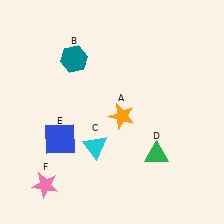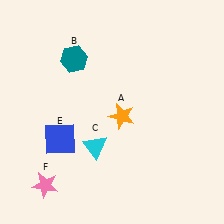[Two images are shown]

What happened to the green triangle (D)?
The green triangle (D) was removed in Image 2. It was in the bottom-right area of Image 1.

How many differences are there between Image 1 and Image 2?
There is 1 difference between the two images.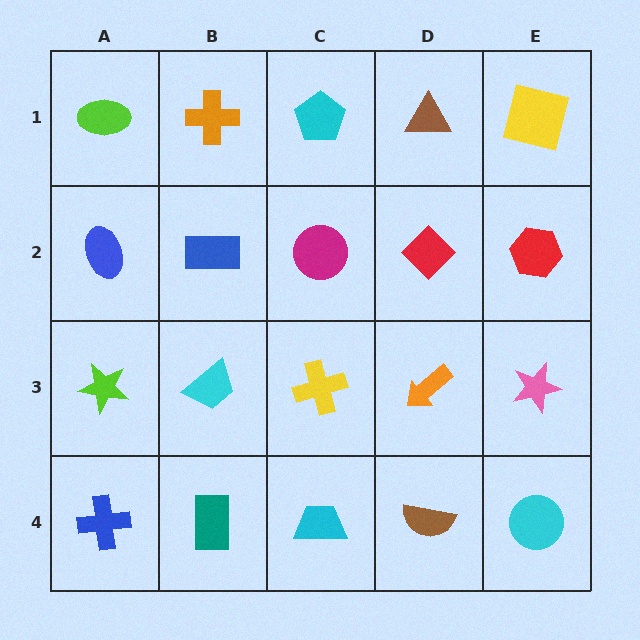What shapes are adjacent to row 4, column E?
A pink star (row 3, column E), a brown semicircle (row 4, column D).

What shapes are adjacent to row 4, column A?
A lime star (row 3, column A), a teal rectangle (row 4, column B).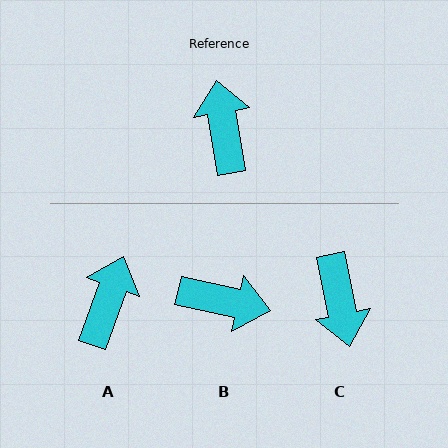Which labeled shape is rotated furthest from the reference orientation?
C, about 178 degrees away.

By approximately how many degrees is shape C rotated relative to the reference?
Approximately 178 degrees clockwise.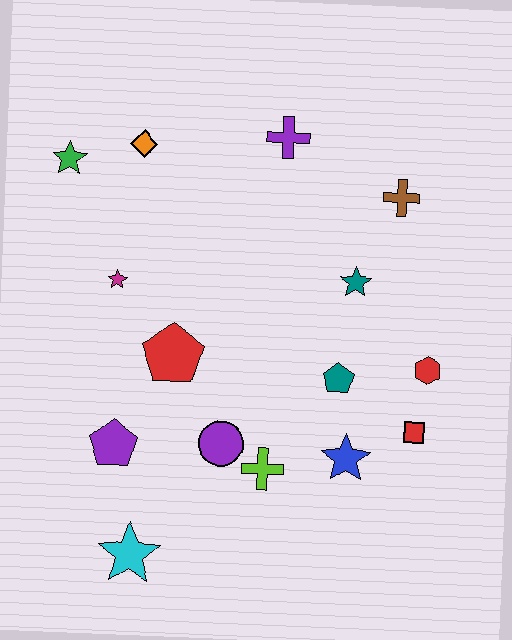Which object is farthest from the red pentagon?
The brown cross is farthest from the red pentagon.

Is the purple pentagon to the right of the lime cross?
No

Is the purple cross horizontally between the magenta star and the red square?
Yes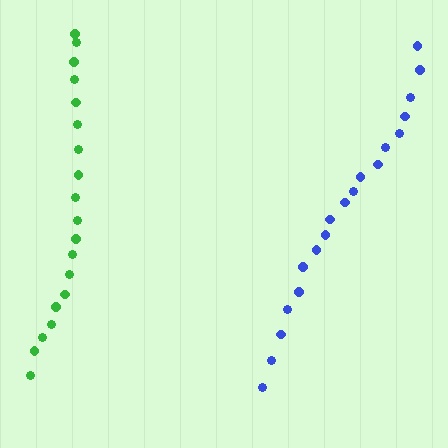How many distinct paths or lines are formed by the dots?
There are 2 distinct paths.